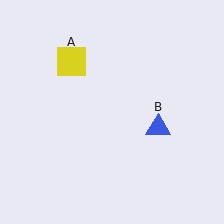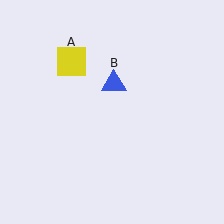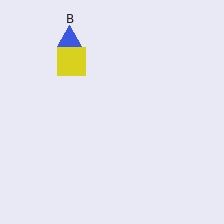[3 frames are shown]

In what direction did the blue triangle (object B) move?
The blue triangle (object B) moved up and to the left.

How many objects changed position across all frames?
1 object changed position: blue triangle (object B).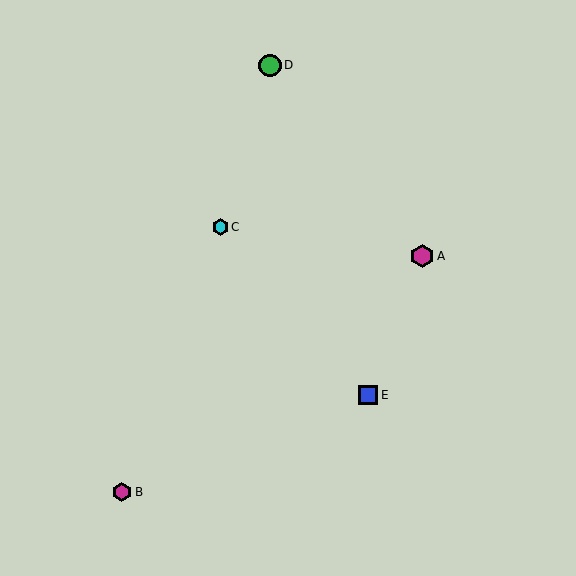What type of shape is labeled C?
Shape C is a cyan hexagon.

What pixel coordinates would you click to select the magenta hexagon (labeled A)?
Click at (422, 256) to select the magenta hexagon A.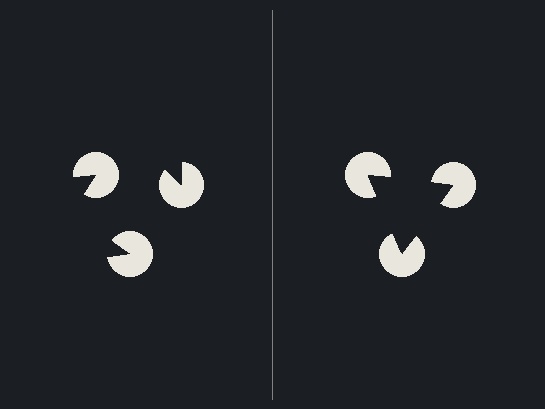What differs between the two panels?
The pac-man discs are positioned identically on both sides; only the wedge orientations differ. On the right they align to a triangle; on the left they are misaligned.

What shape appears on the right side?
An illusory triangle.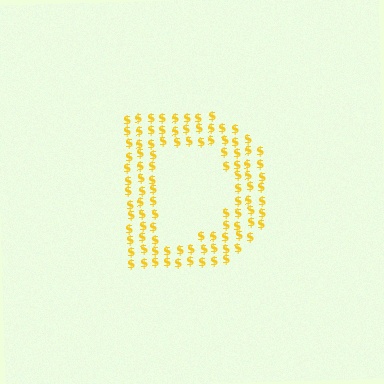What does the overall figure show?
The overall figure shows the letter D.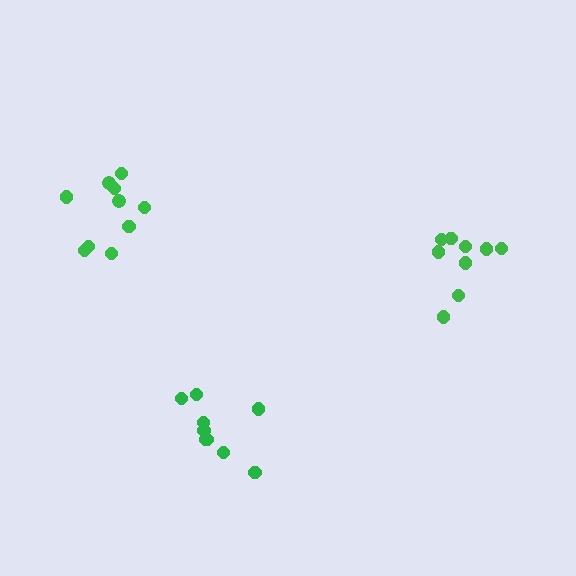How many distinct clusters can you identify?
There are 3 distinct clusters.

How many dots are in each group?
Group 1: 9 dots, Group 2: 10 dots, Group 3: 9 dots (28 total).